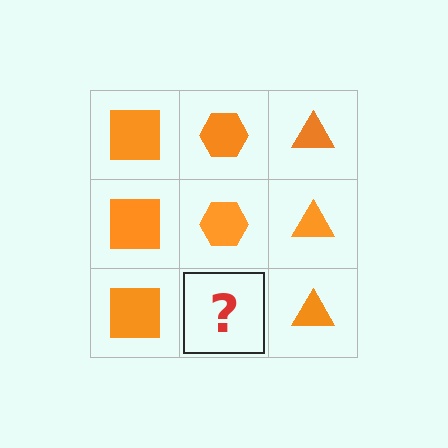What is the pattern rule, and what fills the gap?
The rule is that each column has a consistent shape. The gap should be filled with an orange hexagon.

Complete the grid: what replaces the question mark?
The question mark should be replaced with an orange hexagon.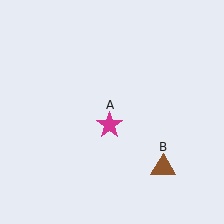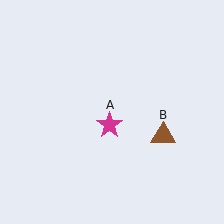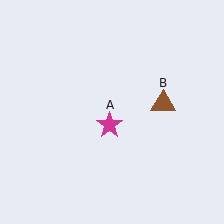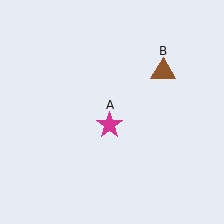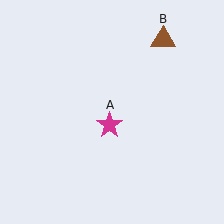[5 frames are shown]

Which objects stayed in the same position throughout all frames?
Magenta star (object A) remained stationary.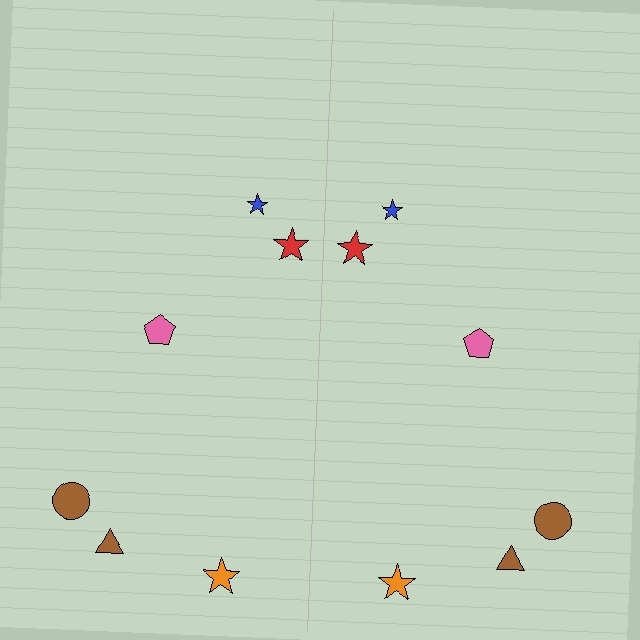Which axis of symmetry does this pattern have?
The pattern has a vertical axis of symmetry running through the center of the image.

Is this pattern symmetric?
Yes, this pattern has bilateral (reflection) symmetry.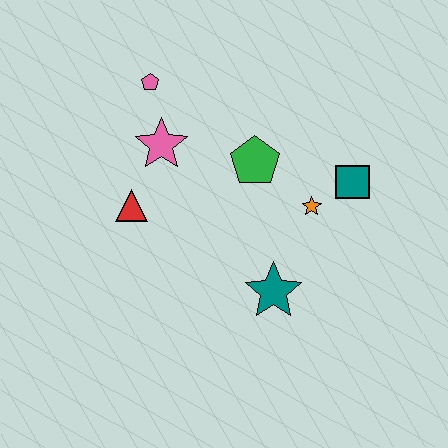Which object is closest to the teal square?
The orange star is closest to the teal square.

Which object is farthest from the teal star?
The pink pentagon is farthest from the teal star.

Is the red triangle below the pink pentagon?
Yes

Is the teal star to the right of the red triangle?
Yes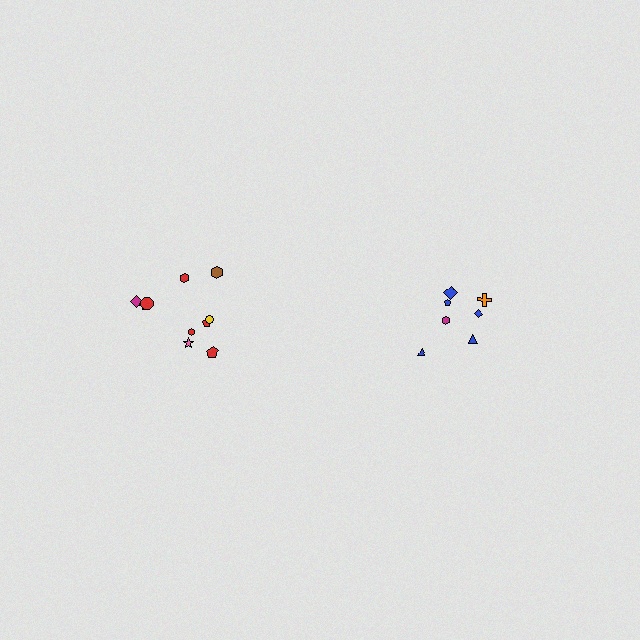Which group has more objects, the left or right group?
The left group.